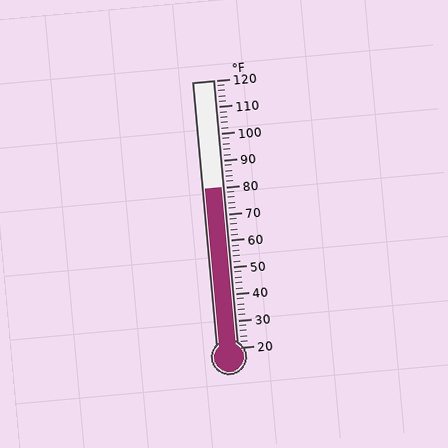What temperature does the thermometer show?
The thermometer shows approximately 80°F.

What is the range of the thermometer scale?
The thermometer scale ranges from 20°F to 120°F.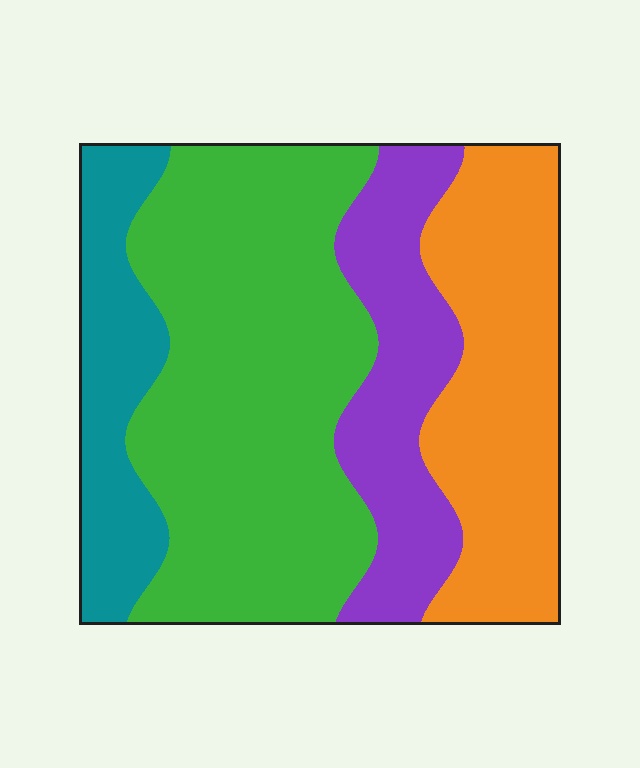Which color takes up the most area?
Green, at roughly 45%.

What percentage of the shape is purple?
Purple covers around 20% of the shape.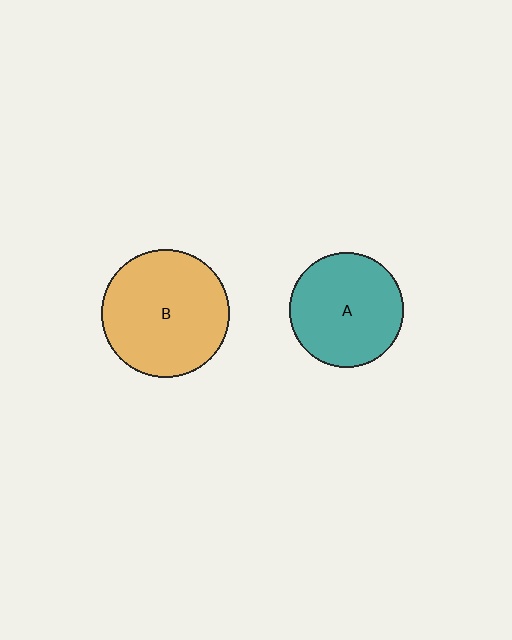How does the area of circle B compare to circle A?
Approximately 1.2 times.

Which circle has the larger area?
Circle B (orange).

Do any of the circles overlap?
No, none of the circles overlap.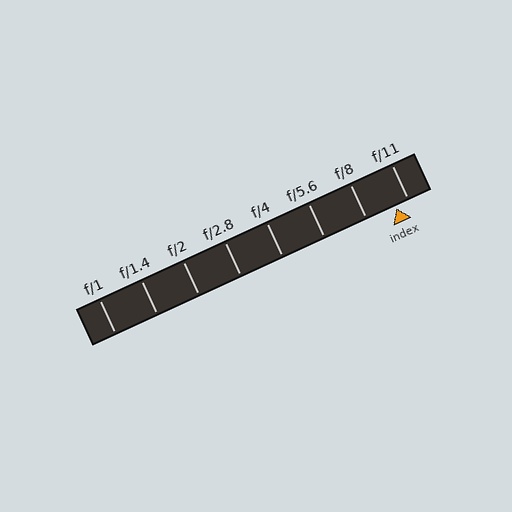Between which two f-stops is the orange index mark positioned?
The index mark is between f/8 and f/11.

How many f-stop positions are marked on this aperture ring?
There are 8 f-stop positions marked.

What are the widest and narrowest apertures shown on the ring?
The widest aperture shown is f/1 and the narrowest is f/11.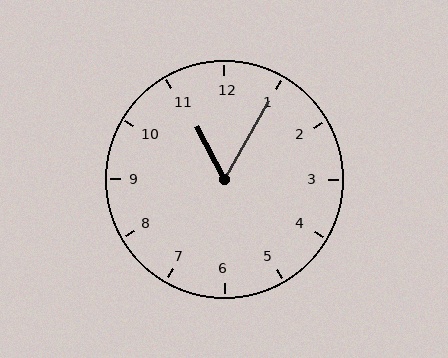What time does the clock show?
11:05.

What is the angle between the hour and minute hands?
Approximately 58 degrees.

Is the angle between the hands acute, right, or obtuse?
It is acute.